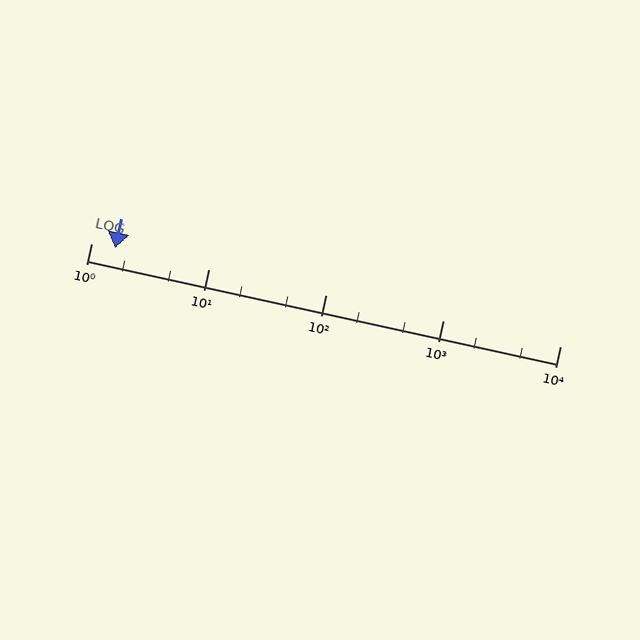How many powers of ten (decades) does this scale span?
The scale spans 4 decades, from 1 to 10000.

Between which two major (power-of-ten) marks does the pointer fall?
The pointer is between 1 and 10.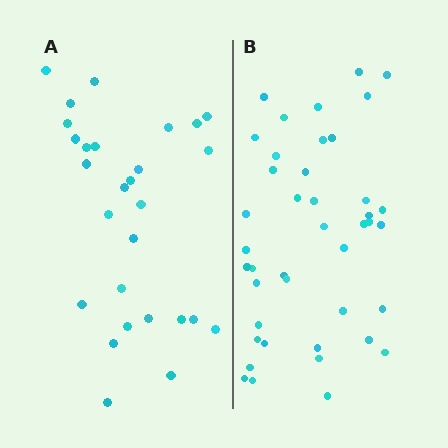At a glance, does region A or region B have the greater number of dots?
Region B (the right region) has more dots.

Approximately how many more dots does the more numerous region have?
Region B has approximately 15 more dots than region A.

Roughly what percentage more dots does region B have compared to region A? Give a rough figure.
About 50% more.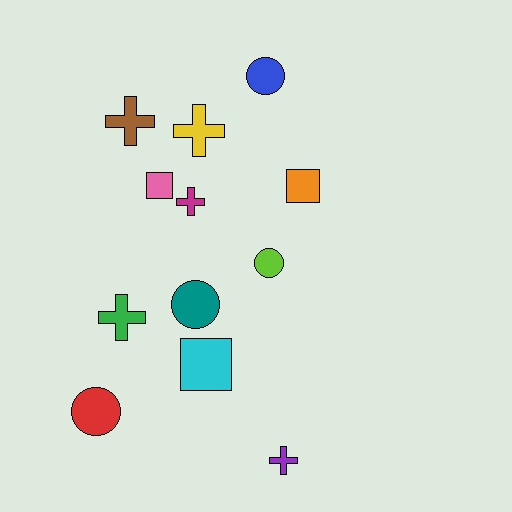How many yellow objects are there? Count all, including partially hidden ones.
There is 1 yellow object.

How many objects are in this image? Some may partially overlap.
There are 12 objects.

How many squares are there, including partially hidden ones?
There are 3 squares.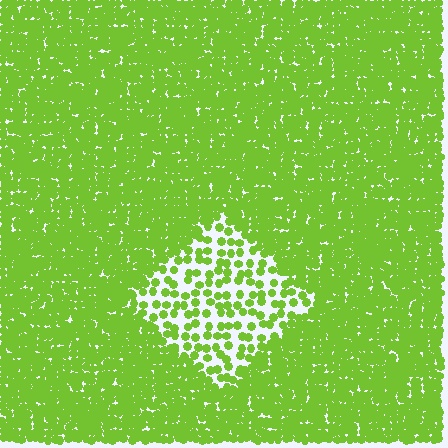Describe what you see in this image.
The image contains small lime elements arranged at two different densities. A diamond-shaped region is visible where the elements are less densely packed than the surrounding area.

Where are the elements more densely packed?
The elements are more densely packed outside the diamond boundary.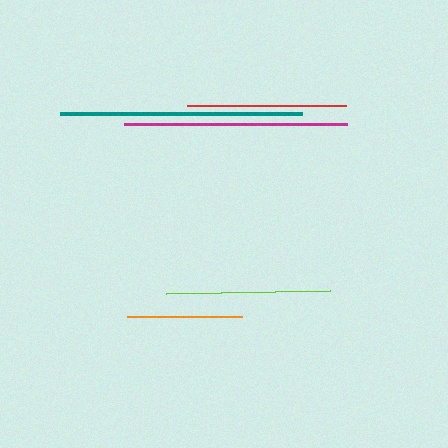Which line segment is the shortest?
The orange line is the shortest at approximately 115 pixels.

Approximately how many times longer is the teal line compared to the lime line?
The teal line is approximately 1.5 times the length of the lime line.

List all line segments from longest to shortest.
From longest to shortest: teal, magenta, lime, red, orange.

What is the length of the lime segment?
The lime segment is approximately 165 pixels long.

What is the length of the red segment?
The red segment is approximately 159 pixels long.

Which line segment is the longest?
The teal line is the longest at approximately 242 pixels.